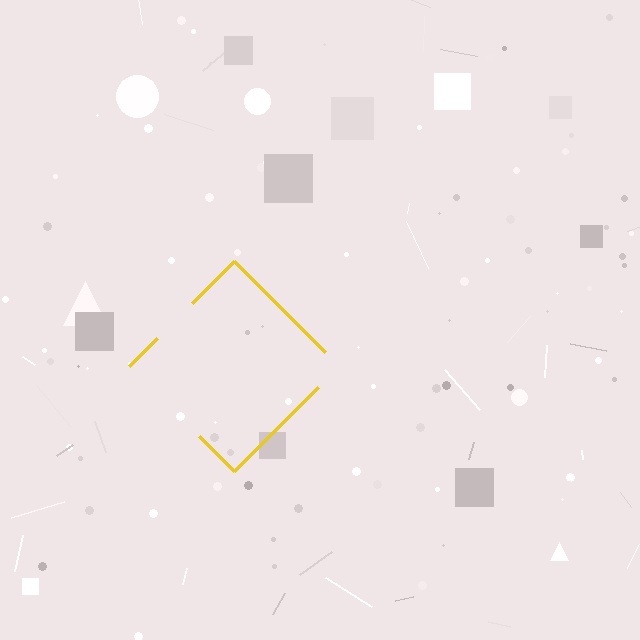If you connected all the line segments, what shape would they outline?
They would outline a diamond.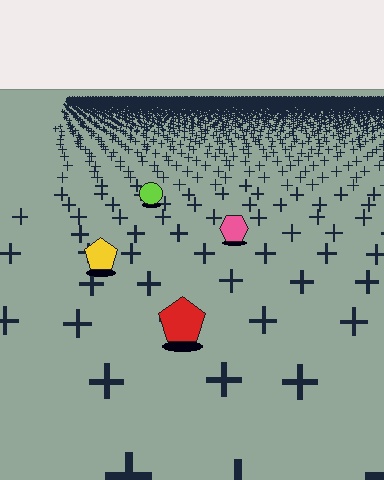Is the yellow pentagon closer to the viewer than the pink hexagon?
Yes. The yellow pentagon is closer — you can tell from the texture gradient: the ground texture is coarser near it.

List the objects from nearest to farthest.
From nearest to farthest: the red pentagon, the yellow pentagon, the pink hexagon, the lime circle.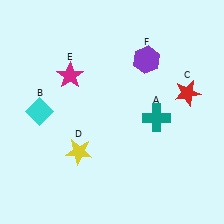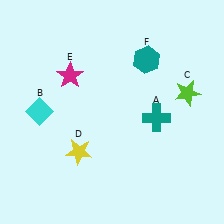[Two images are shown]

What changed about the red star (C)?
In Image 1, C is red. In Image 2, it changed to lime.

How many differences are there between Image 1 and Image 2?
There are 2 differences between the two images.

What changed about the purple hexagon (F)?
In Image 1, F is purple. In Image 2, it changed to teal.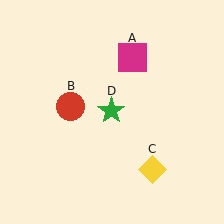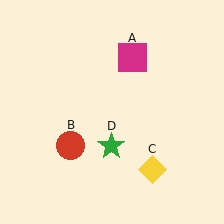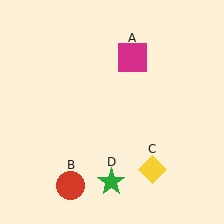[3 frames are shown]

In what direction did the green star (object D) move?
The green star (object D) moved down.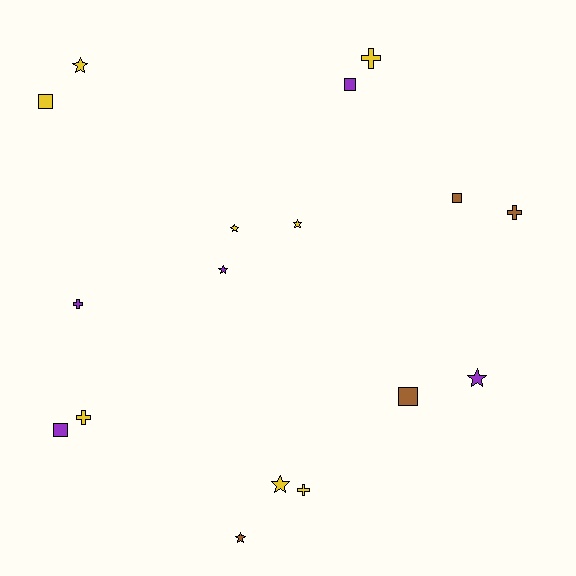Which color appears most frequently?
Yellow, with 8 objects.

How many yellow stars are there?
There are 4 yellow stars.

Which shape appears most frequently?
Star, with 7 objects.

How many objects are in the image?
There are 17 objects.